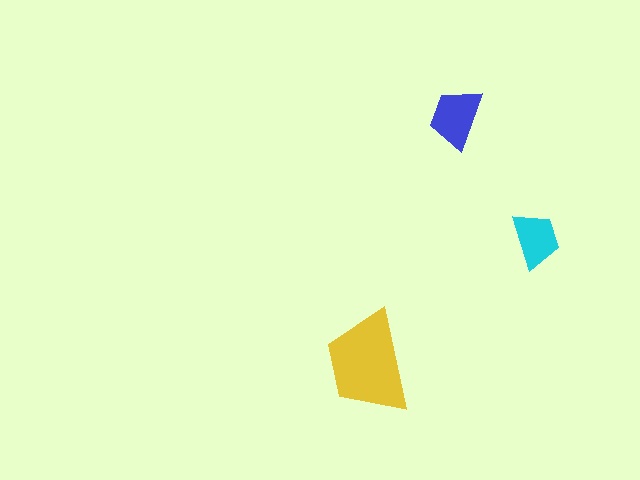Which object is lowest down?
The yellow trapezoid is bottommost.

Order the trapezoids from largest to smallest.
the yellow one, the blue one, the cyan one.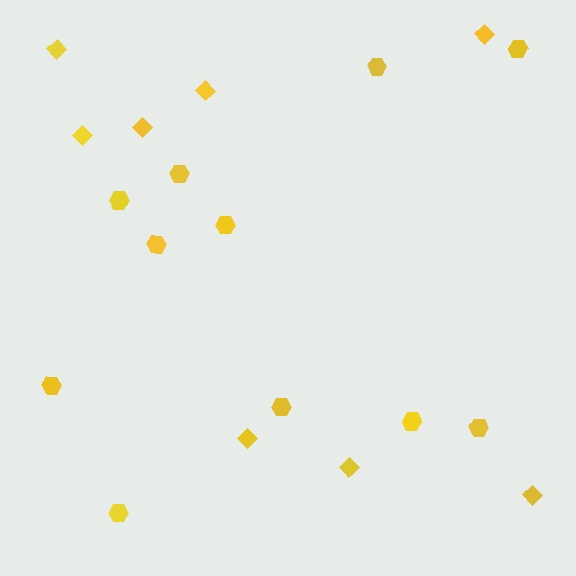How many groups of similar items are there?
There are 2 groups: one group of diamonds (8) and one group of hexagons (11).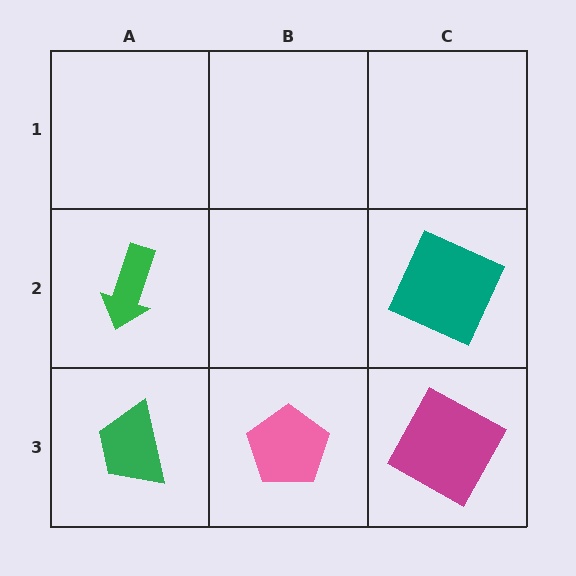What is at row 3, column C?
A magenta square.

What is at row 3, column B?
A pink pentagon.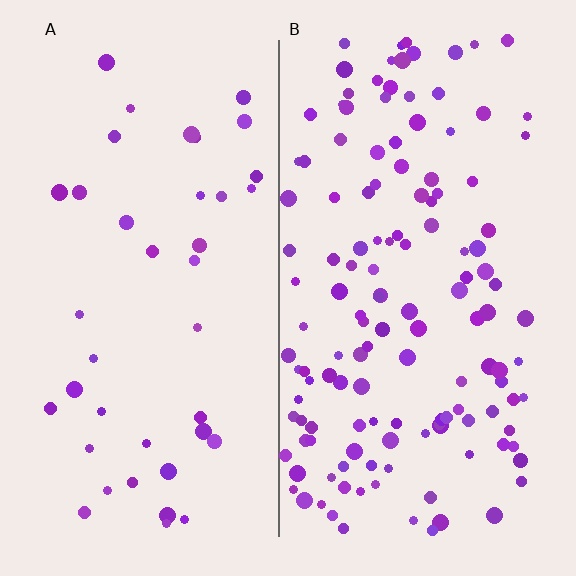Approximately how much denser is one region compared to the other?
Approximately 3.5× — region B over region A.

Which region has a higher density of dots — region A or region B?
B (the right).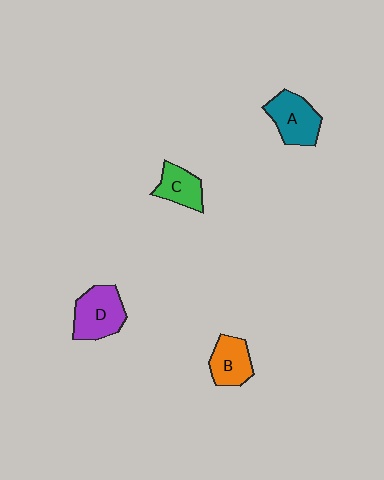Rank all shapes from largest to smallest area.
From largest to smallest: D (purple), A (teal), B (orange), C (green).